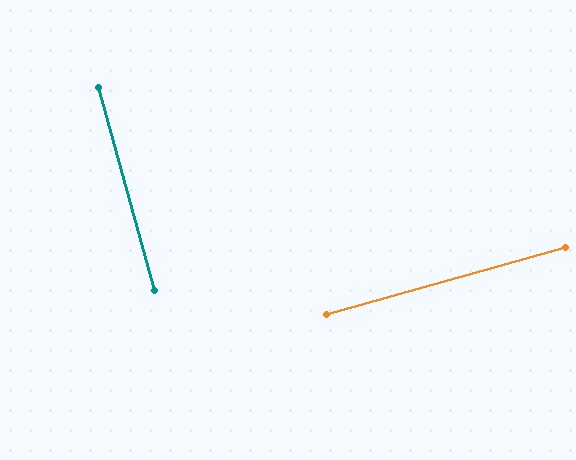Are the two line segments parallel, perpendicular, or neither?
Perpendicular — they meet at approximately 90°.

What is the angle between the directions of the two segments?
Approximately 90 degrees.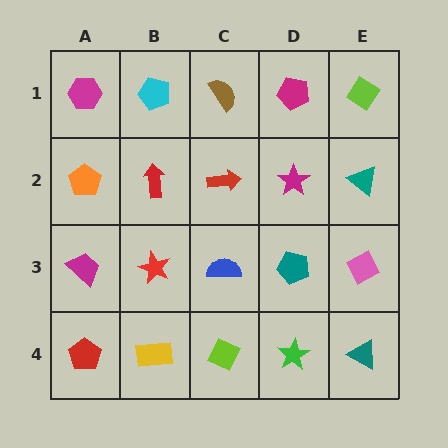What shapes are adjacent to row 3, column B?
A red arrow (row 2, column B), a yellow rectangle (row 4, column B), a magenta trapezoid (row 3, column A), a blue semicircle (row 3, column C).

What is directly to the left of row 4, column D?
A lime diamond.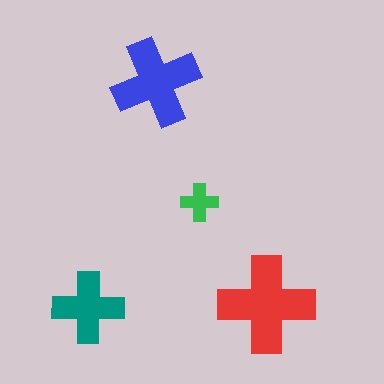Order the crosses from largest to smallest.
the red one, the blue one, the teal one, the green one.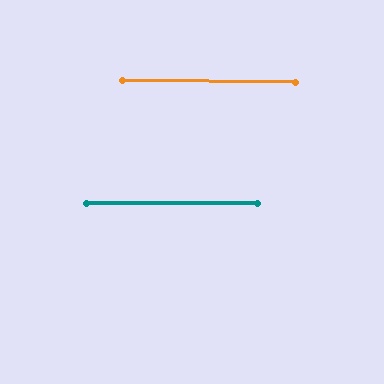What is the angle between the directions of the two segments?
Approximately 1 degree.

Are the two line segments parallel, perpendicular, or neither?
Parallel — their directions differ by only 0.5°.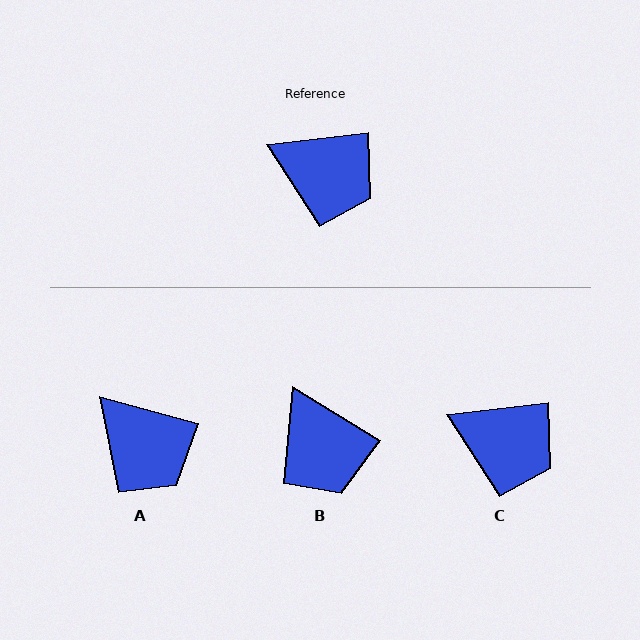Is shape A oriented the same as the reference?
No, it is off by about 22 degrees.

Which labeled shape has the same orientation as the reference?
C.